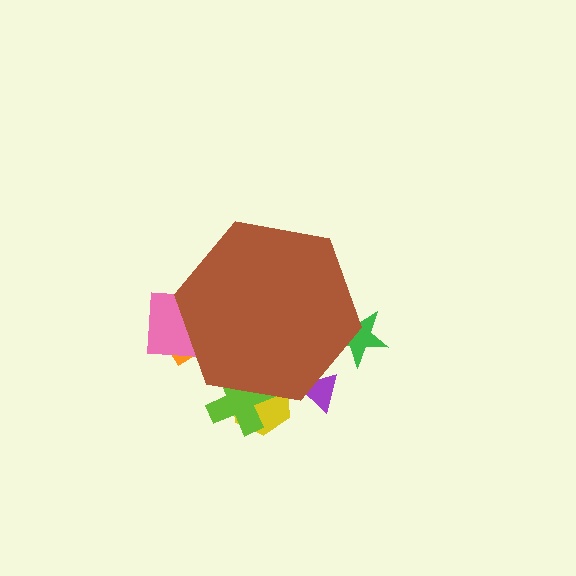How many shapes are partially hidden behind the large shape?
6 shapes are partially hidden.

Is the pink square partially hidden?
Yes, the pink square is partially hidden behind the brown hexagon.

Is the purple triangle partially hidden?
Yes, the purple triangle is partially hidden behind the brown hexagon.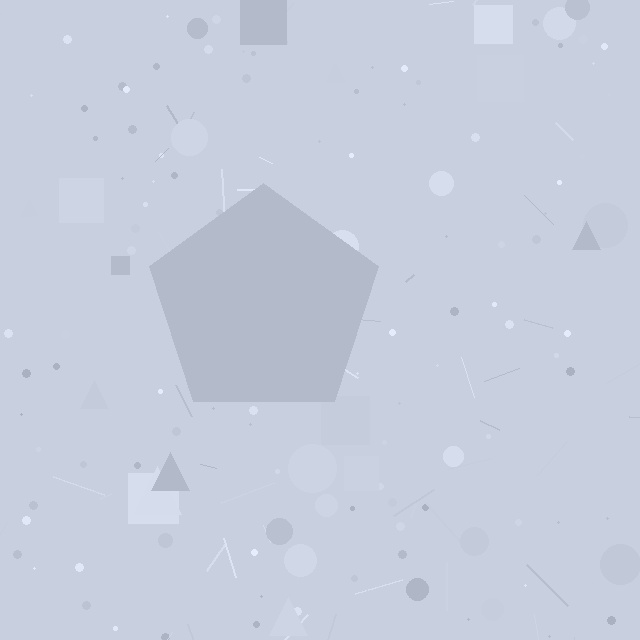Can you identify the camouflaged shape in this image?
The camouflaged shape is a pentagon.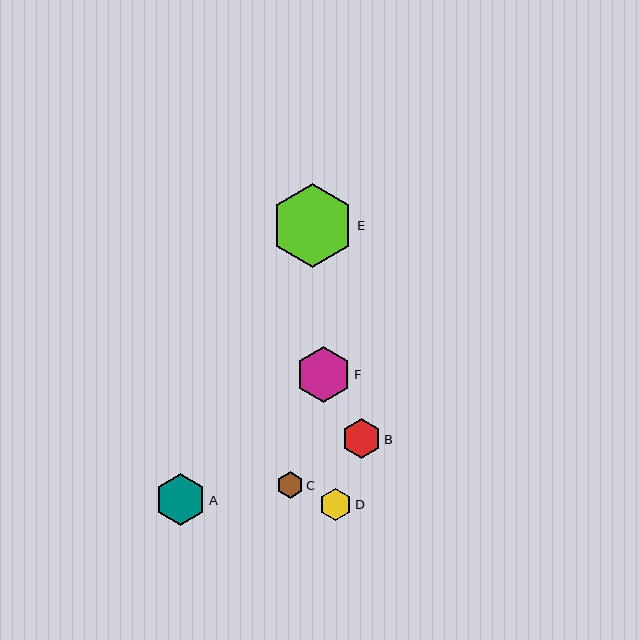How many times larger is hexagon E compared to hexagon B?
Hexagon E is approximately 2.1 times the size of hexagon B.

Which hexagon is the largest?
Hexagon E is the largest with a size of approximately 83 pixels.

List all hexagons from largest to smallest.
From largest to smallest: E, F, A, B, D, C.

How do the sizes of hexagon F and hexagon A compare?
Hexagon F and hexagon A are approximately the same size.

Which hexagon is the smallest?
Hexagon C is the smallest with a size of approximately 26 pixels.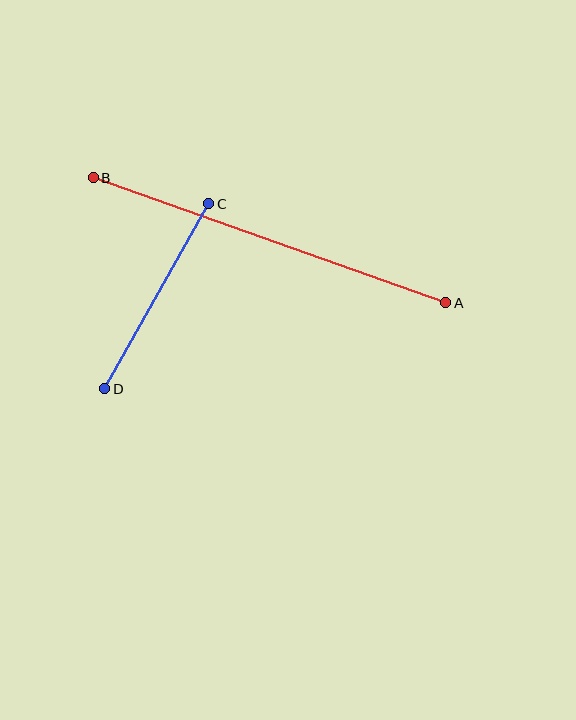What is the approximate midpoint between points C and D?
The midpoint is at approximately (157, 296) pixels.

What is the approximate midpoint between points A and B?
The midpoint is at approximately (270, 240) pixels.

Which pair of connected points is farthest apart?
Points A and B are farthest apart.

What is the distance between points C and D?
The distance is approximately 212 pixels.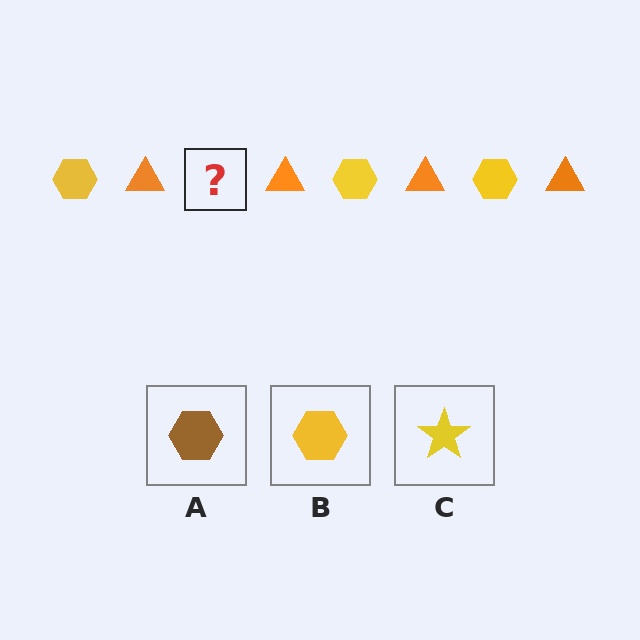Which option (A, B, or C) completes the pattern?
B.